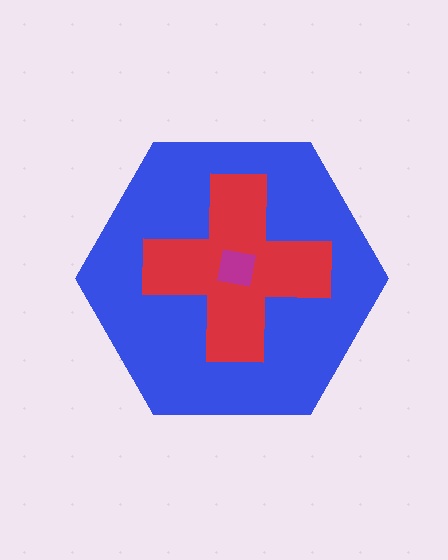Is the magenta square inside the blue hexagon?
Yes.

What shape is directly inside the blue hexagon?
The red cross.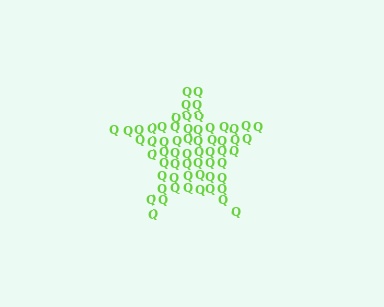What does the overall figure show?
The overall figure shows a star.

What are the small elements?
The small elements are letter Q's.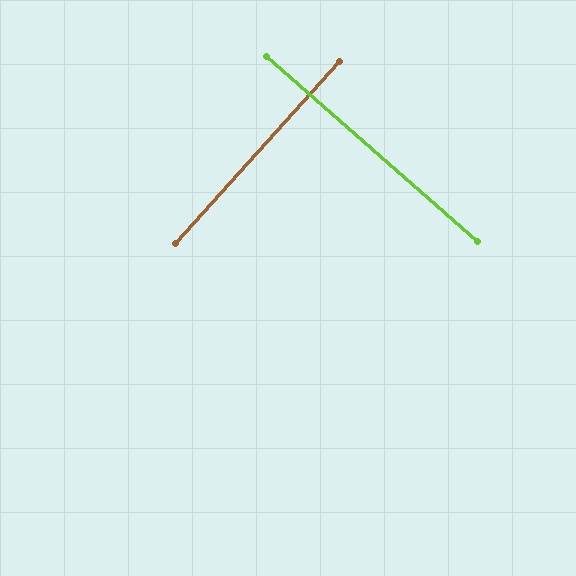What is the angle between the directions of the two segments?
Approximately 89 degrees.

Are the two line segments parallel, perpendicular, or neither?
Perpendicular — they meet at approximately 89°.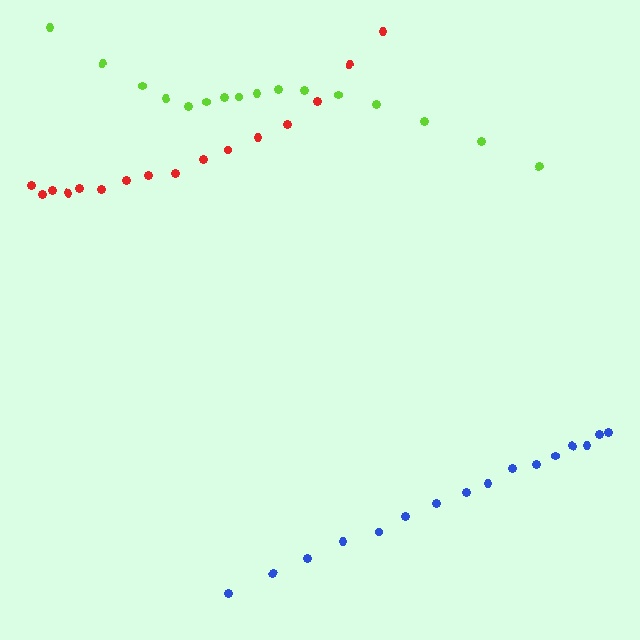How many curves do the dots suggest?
There are 3 distinct paths.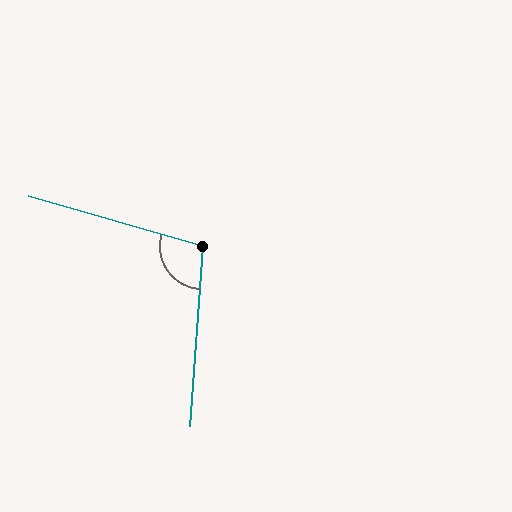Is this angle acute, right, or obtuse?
It is obtuse.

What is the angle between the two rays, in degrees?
Approximately 102 degrees.